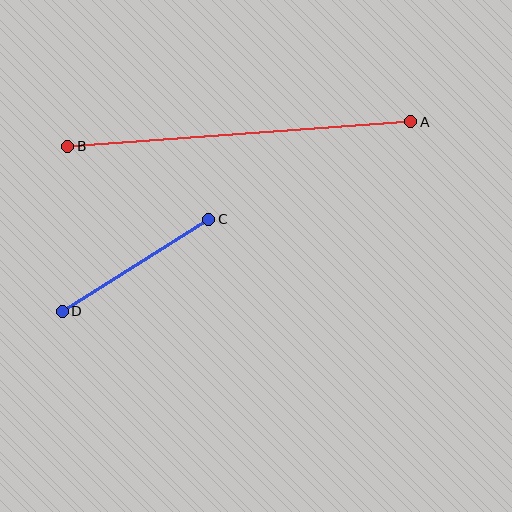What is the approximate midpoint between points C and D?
The midpoint is at approximately (136, 265) pixels.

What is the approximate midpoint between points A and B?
The midpoint is at approximately (239, 134) pixels.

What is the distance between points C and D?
The distance is approximately 173 pixels.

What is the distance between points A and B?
The distance is approximately 344 pixels.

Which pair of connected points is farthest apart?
Points A and B are farthest apart.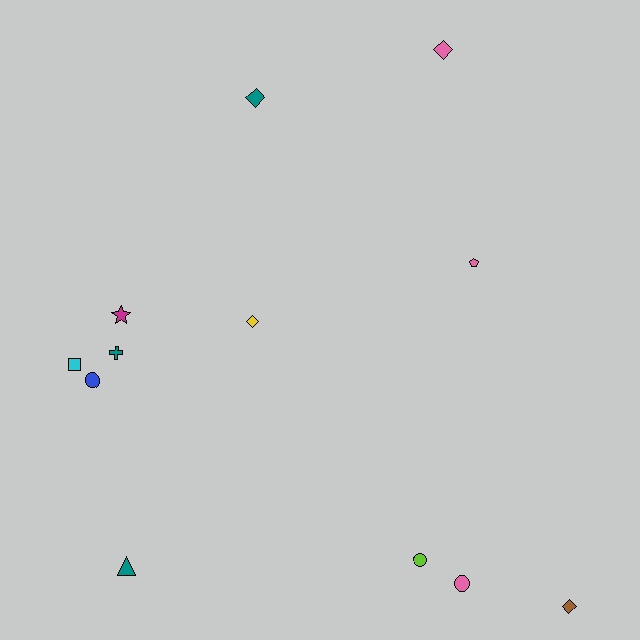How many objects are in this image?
There are 12 objects.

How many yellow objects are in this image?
There is 1 yellow object.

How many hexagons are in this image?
There are no hexagons.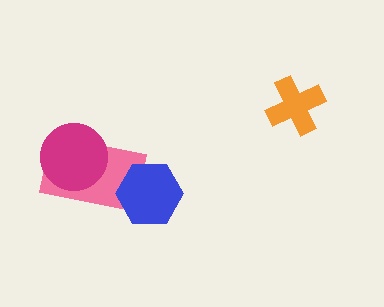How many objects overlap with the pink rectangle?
2 objects overlap with the pink rectangle.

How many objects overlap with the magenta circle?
1 object overlaps with the magenta circle.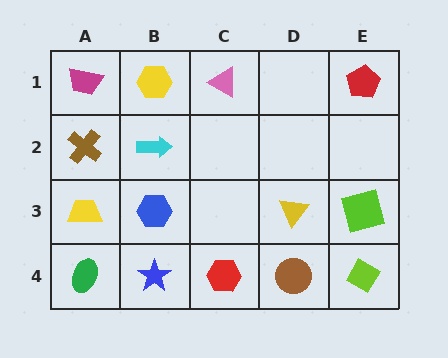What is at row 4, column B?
A blue star.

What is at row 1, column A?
A magenta trapezoid.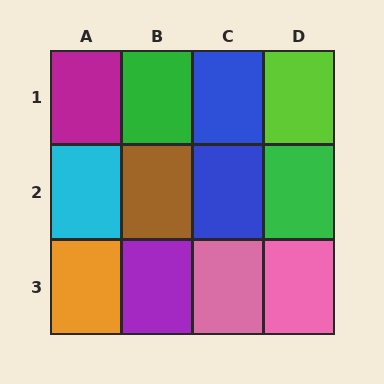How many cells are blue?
2 cells are blue.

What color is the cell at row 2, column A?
Cyan.